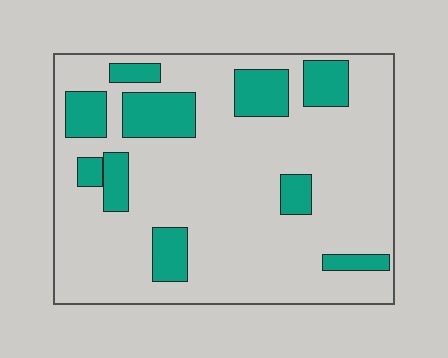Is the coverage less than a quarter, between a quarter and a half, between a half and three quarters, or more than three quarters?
Less than a quarter.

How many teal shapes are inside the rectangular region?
10.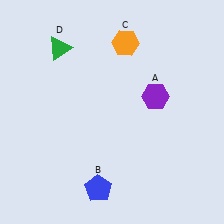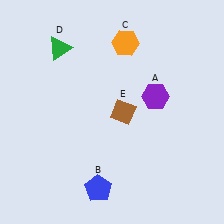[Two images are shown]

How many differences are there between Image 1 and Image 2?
There is 1 difference between the two images.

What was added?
A brown diamond (E) was added in Image 2.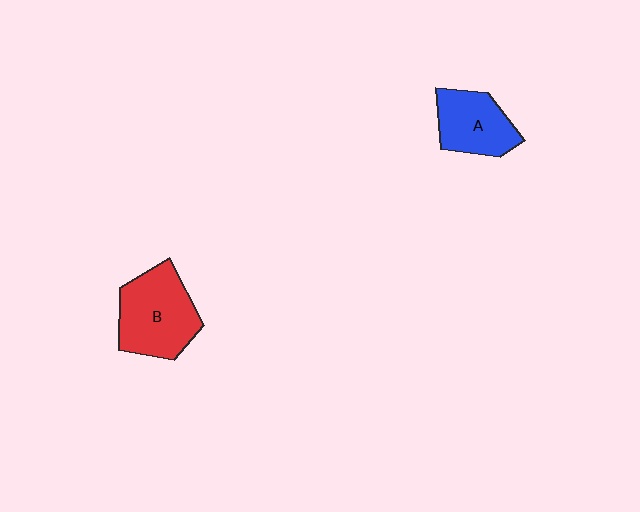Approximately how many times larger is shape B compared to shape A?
Approximately 1.4 times.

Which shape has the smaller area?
Shape A (blue).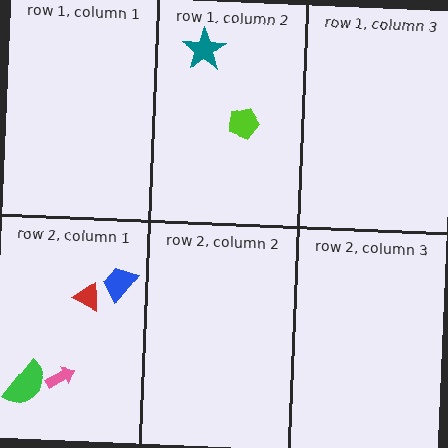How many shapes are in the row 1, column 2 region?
2.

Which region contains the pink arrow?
The row 2, column 1 region.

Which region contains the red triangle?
The row 2, column 1 region.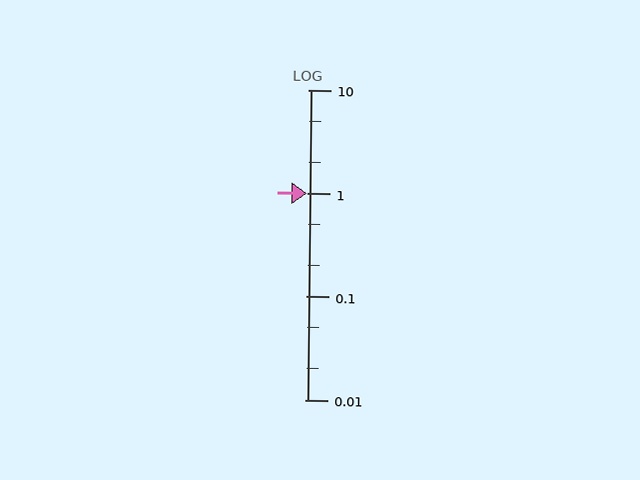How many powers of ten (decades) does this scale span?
The scale spans 3 decades, from 0.01 to 10.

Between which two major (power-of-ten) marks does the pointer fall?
The pointer is between 1 and 10.